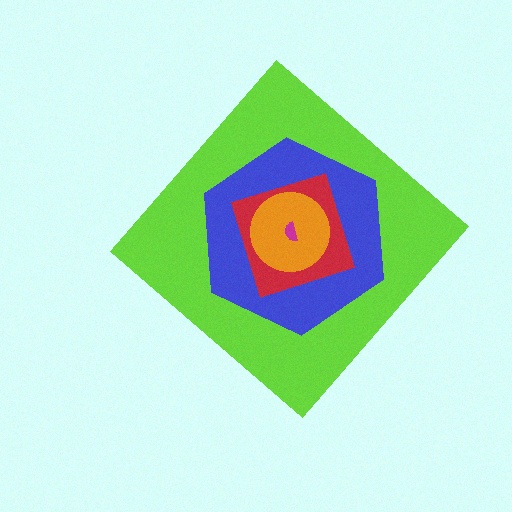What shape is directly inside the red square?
The orange circle.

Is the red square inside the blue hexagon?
Yes.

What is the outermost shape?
The lime diamond.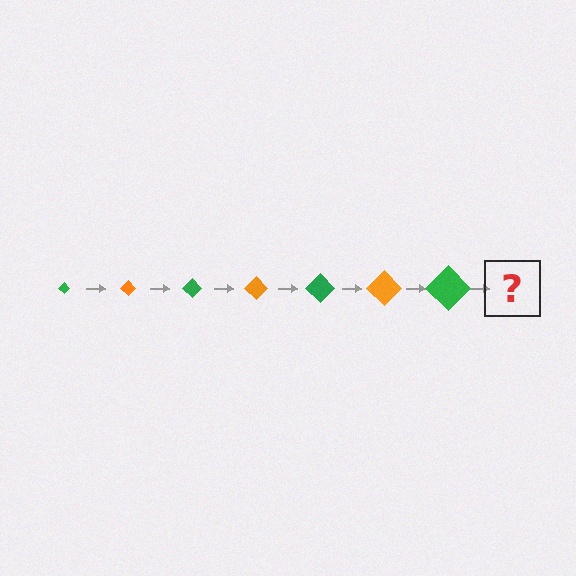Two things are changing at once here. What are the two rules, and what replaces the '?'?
The two rules are that the diamond grows larger each step and the color cycles through green and orange. The '?' should be an orange diamond, larger than the previous one.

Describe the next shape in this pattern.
It should be an orange diamond, larger than the previous one.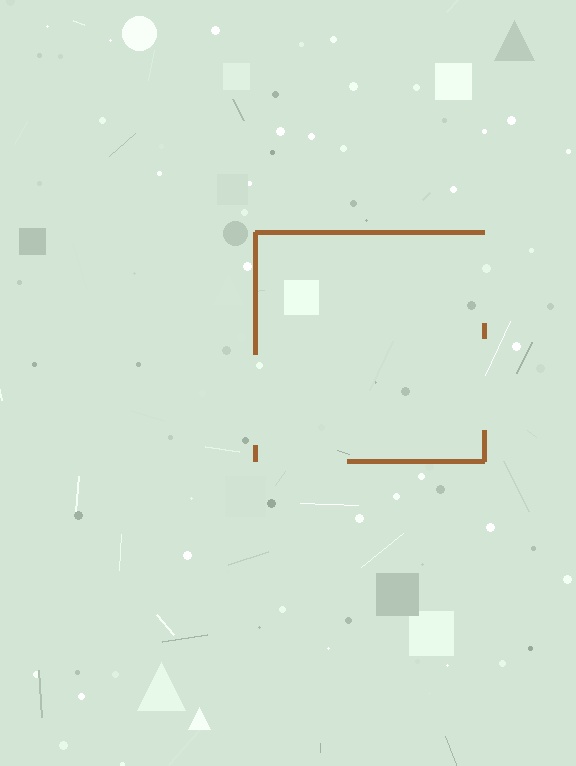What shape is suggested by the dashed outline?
The dashed outline suggests a square.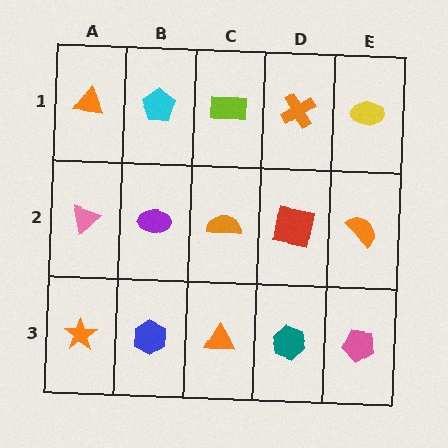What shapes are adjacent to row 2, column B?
A cyan pentagon (row 1, column B), a blue hexagon (row 3, column B), a pink triangle (row 2, column A), an orange semicircle (row 2, column C).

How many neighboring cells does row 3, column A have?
2.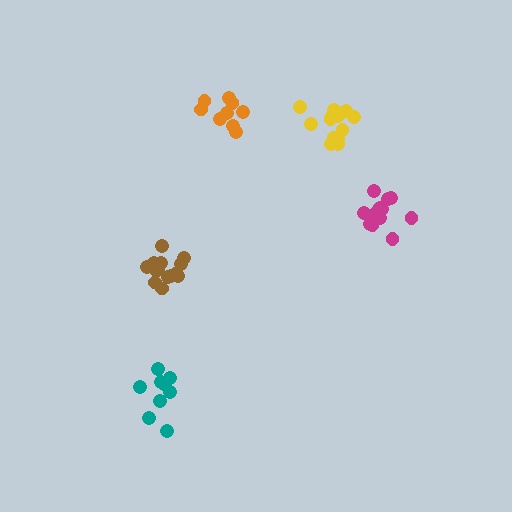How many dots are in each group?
Group 1: 14 dots, Group 2: 13 dots, Group 3: 9 dots, Group 4: 9 dots, Group 5: 14 dots (59 total).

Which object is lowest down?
The teal cluster is bottommost.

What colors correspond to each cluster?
The clusters are colored: brown, yellow, teal, orange, magenta.